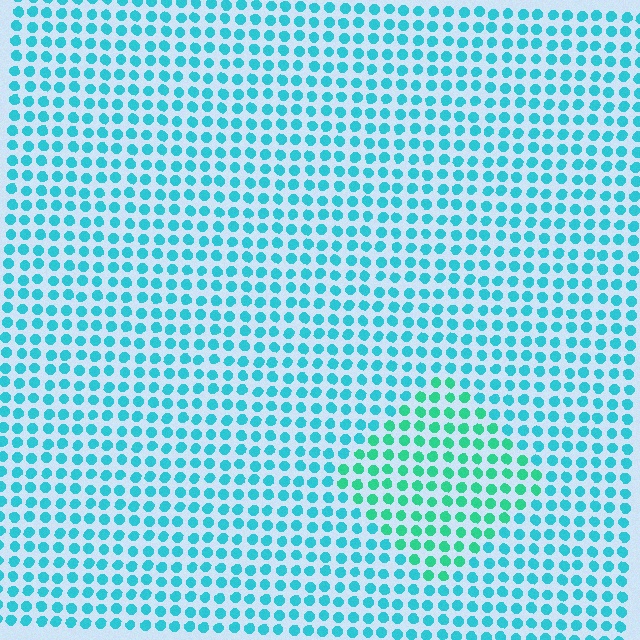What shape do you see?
I see a diamond.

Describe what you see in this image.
The image is filled with small cyan elements in a uniform arrangement. A diamond-shaped region is visible where the elements are tinted to a slightly different hue, forming a subtle color boundary.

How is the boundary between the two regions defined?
The boundary is defined purely by a slight shift in hue (about 30 degrees). Spacing, size, and orientation are identical on both sides.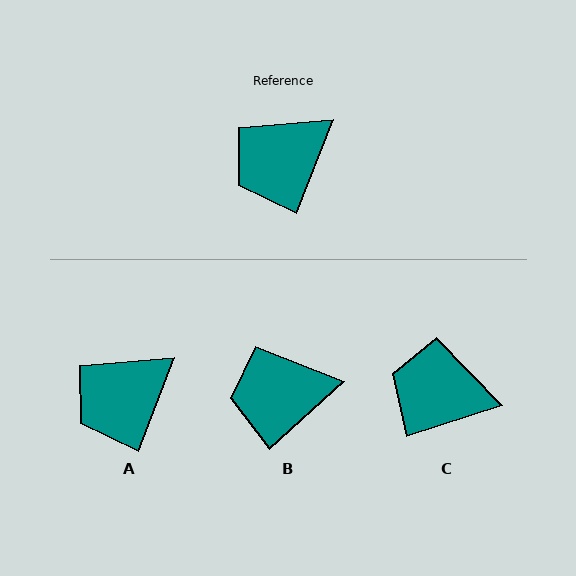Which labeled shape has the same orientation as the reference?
A.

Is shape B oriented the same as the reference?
No, it is off by about 26 degrees.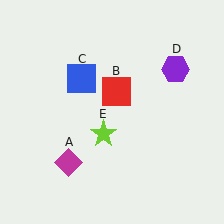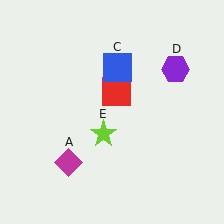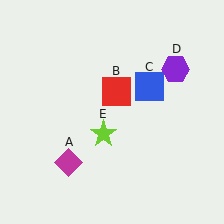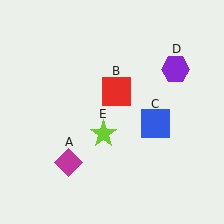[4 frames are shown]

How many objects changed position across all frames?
1 object changed position: blue square (object C).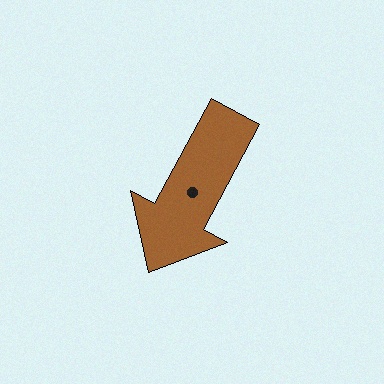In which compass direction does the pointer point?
Southwest.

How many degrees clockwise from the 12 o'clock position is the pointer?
Approximately 208 degrees.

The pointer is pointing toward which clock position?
Roughly 7 o'clock.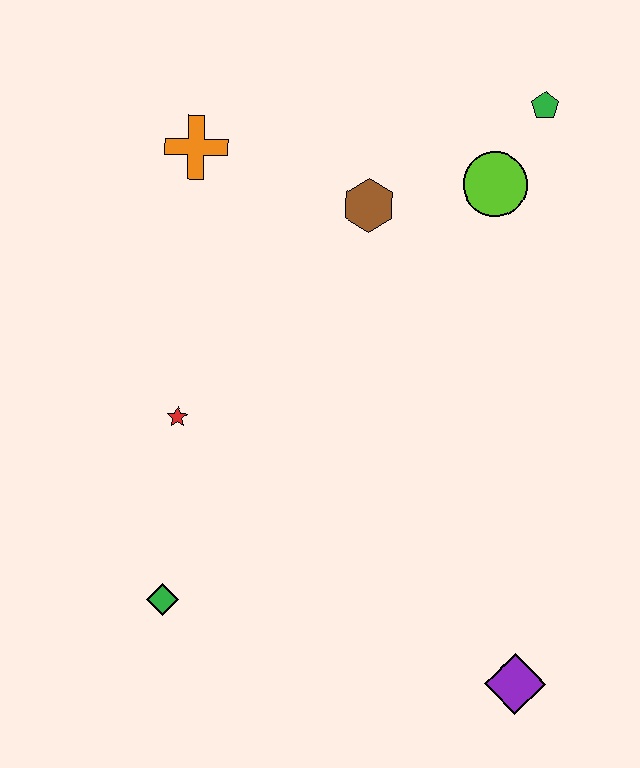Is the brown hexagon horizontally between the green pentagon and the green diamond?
Yes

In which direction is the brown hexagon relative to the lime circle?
The brown hexagon is to the left of the lime circle.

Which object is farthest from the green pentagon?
The green diamond is farthest from the green pentagon.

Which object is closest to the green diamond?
The red star is closest to the green diamond.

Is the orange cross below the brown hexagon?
No